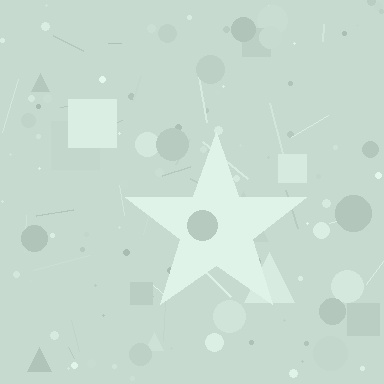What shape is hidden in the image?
A star is hidden in the image.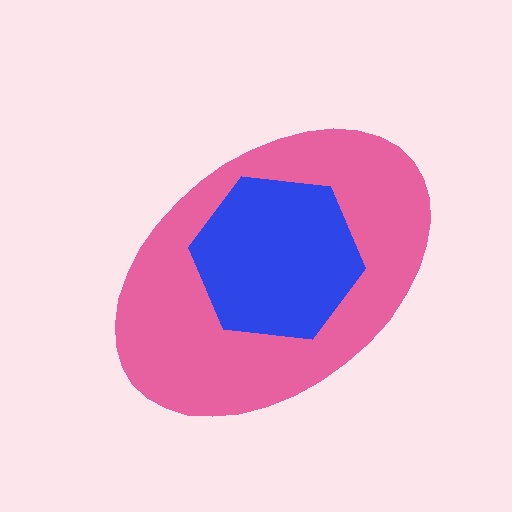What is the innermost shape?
The blue hexagon.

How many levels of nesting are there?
2.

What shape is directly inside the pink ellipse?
The blue hexagon.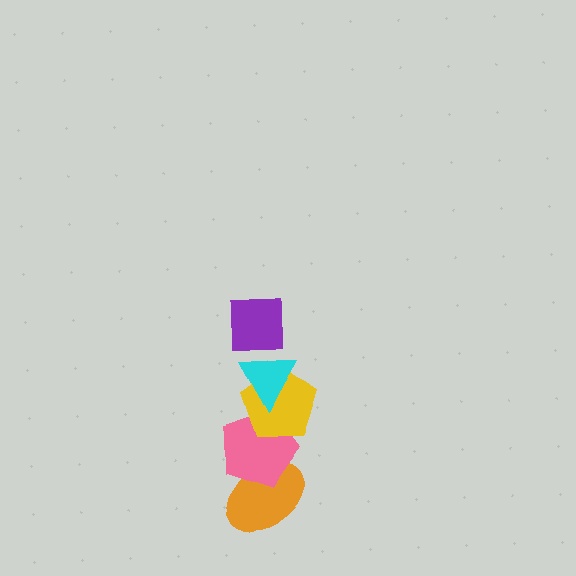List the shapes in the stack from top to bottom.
From top to bottom: the purple square, the cyan triangle, the yellow pentagon, the pink pentagon, the orange ellipse.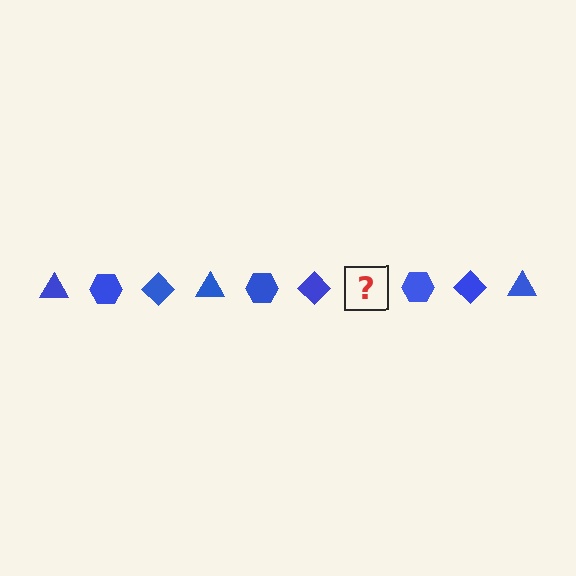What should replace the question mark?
The question mark should be replaced with a blue triangle.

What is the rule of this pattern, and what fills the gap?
The rule is that the pattern cycles through triangle, hexagon, diamond shapes in blue. The gap should be filled with a blue triangle.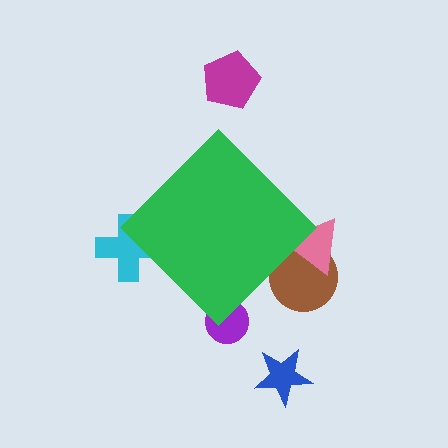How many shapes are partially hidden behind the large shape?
4 shapes are partially hidden.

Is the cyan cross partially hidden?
Yes, the cyan cross is partially hidden behind the green diamond.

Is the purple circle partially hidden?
Yes, the purple circle is partially hidden behind the green diamond.